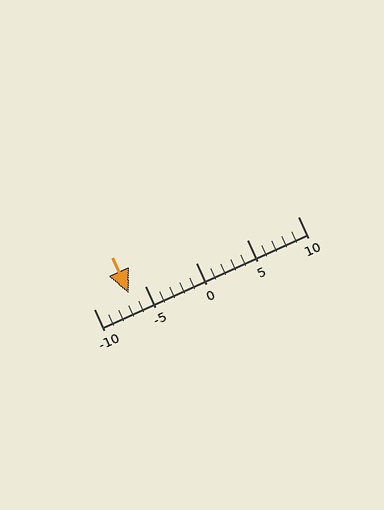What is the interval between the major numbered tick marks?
The major tick marks are spaced 5 units apart.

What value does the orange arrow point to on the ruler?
The orange arrow points to approximately -7.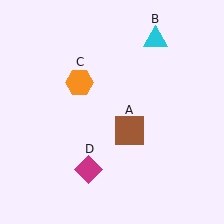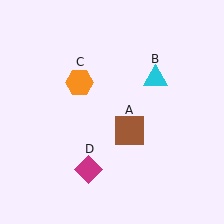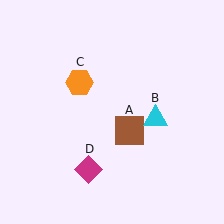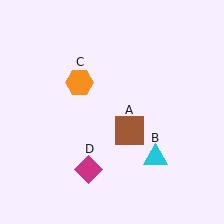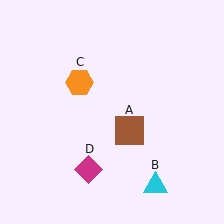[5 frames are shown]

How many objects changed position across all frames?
1 object changed position: cyan triangle (object B).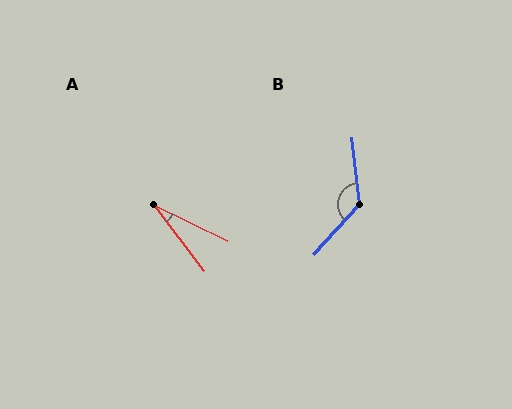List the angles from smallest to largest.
A (27°), B (131°).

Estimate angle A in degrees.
Approximately 27 degrees.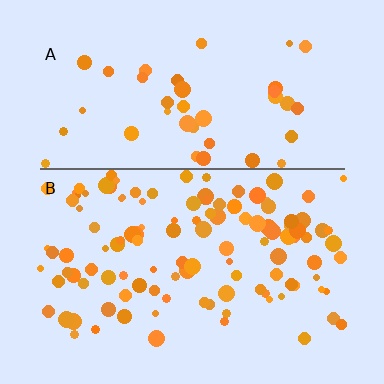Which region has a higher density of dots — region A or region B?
B (the bottom).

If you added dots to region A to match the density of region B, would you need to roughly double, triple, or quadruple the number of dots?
Approximately triple.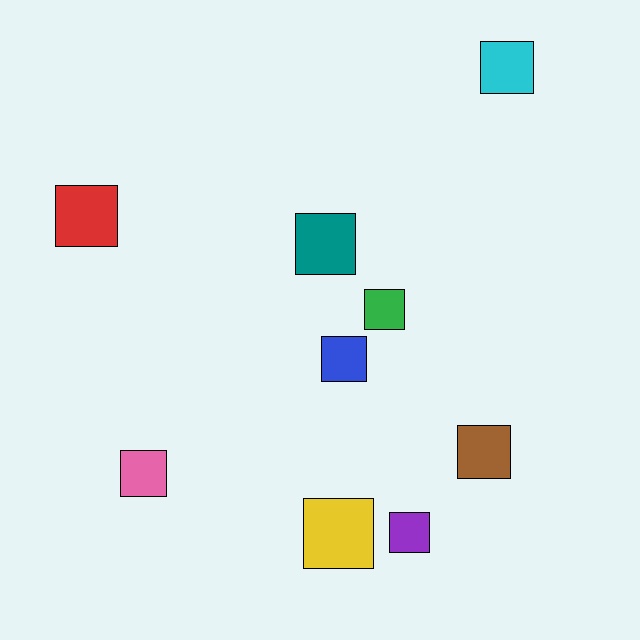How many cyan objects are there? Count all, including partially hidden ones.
There is 1 cyan object.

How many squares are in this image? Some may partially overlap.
There are 9 squares.